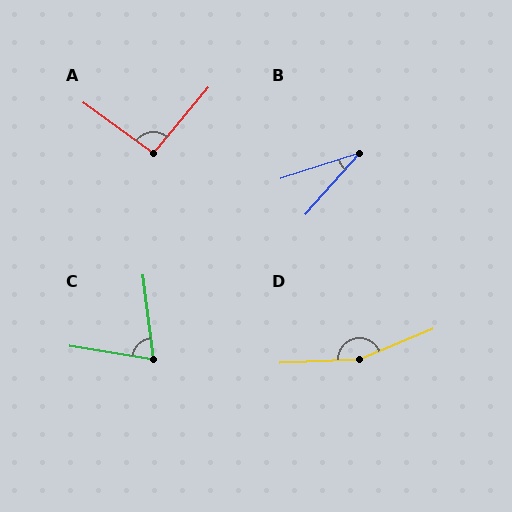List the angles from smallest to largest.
B (31°), C (74°), A (94°), D (160°).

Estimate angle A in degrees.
Approximately 94 degrees.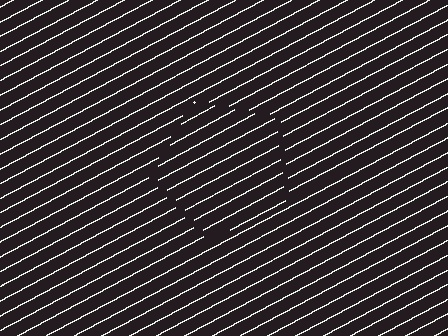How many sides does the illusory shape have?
5 sides — the line-ends trace a pentagon.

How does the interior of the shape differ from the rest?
The interior of the shape contains the same grating, shifted by half a period — the contour is defined by the phase discontinuity where line-ends from the inner and outer gratings abut.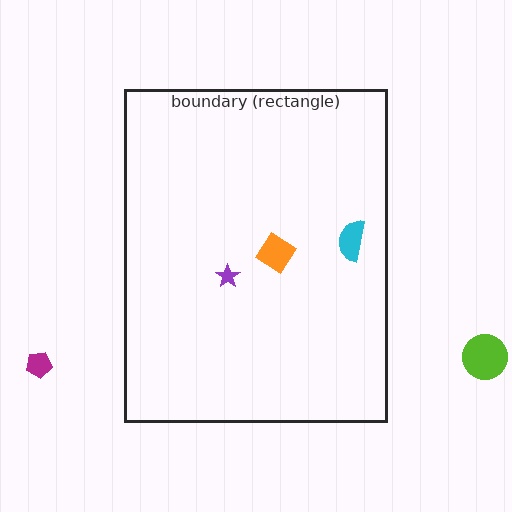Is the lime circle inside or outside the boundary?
Outside.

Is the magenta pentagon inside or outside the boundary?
Outside.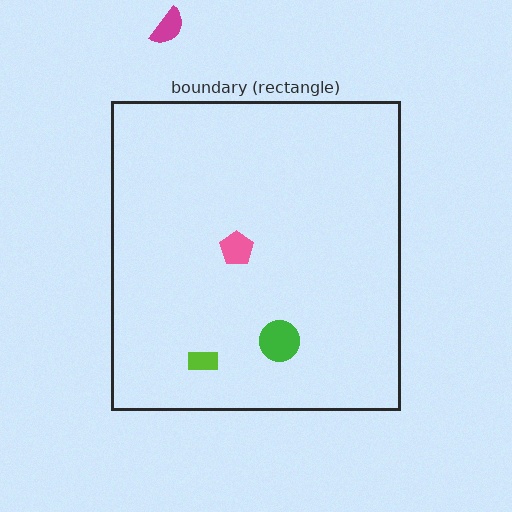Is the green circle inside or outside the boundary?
Inside.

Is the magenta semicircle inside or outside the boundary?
Outside.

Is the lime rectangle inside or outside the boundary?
Inside.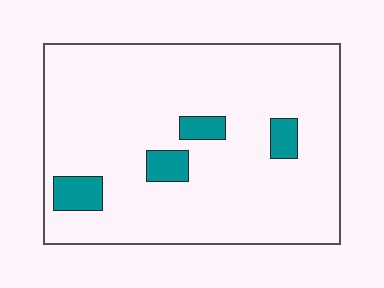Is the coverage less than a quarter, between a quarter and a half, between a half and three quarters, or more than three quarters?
Less than a quarter.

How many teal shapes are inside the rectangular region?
4.